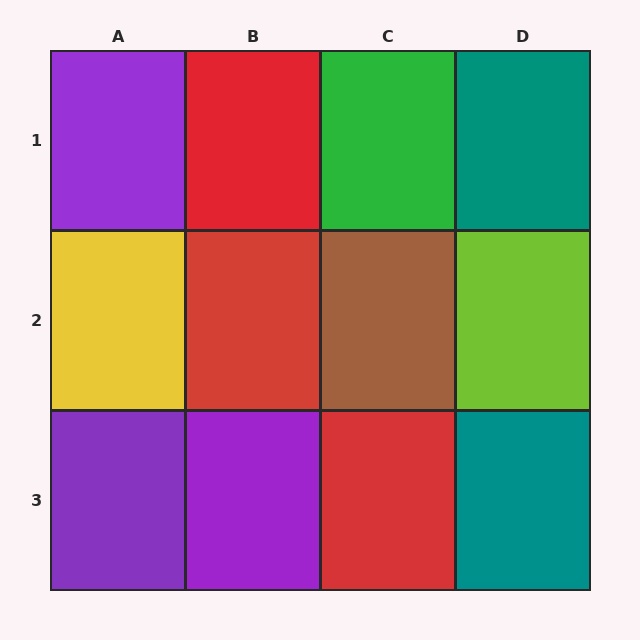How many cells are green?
1 cell is green.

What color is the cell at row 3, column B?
Purple.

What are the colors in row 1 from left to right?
Purple, red, green, teal.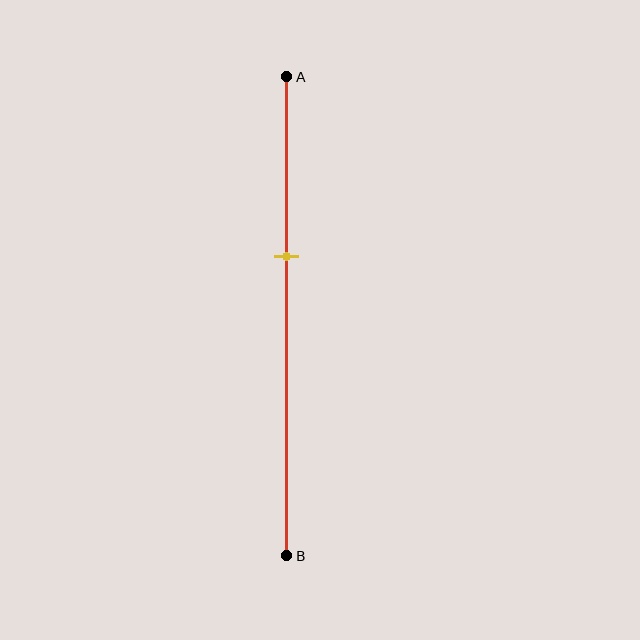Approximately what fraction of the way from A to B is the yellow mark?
The yellow mark is approximately 35% of the way from A to B.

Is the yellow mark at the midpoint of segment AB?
No, the mark is at about 35% from A, not at the 50% midpoint.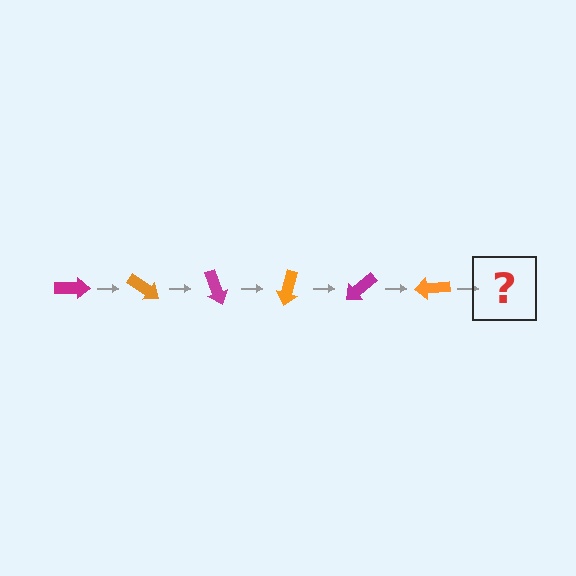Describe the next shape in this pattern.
It should be a magenta arrow, rotated 210 degrees from the start.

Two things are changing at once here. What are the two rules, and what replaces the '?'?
The two rules are that it rotates 35 degrees each step and the color cycles through magenta and orange. The '?' should be a magenta arrow, rotated 210 degrees from the start.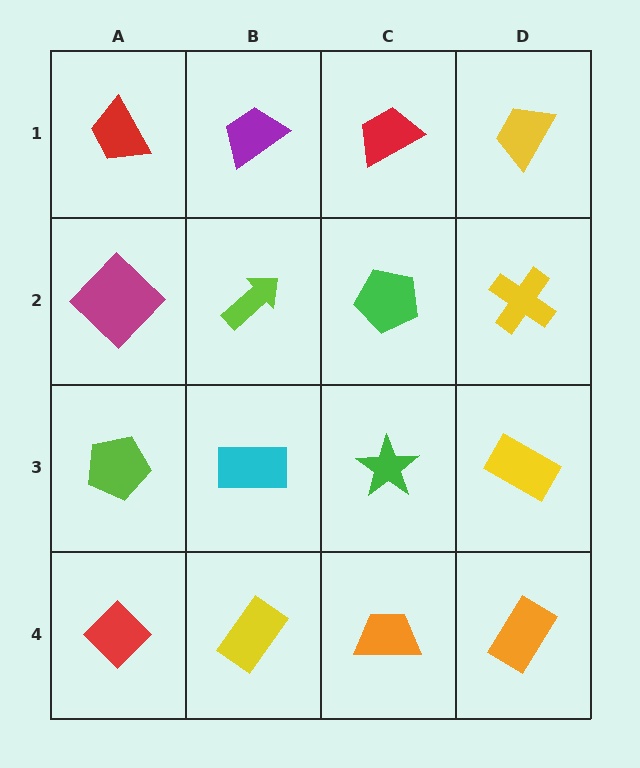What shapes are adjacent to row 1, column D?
A yellow cross (row 2, column D), a red trapezoid (row 1, column C).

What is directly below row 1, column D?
A yellow cross.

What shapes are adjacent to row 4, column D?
A yellow rectangle (row 3, column D), an orange trapezoid (row 4, column C).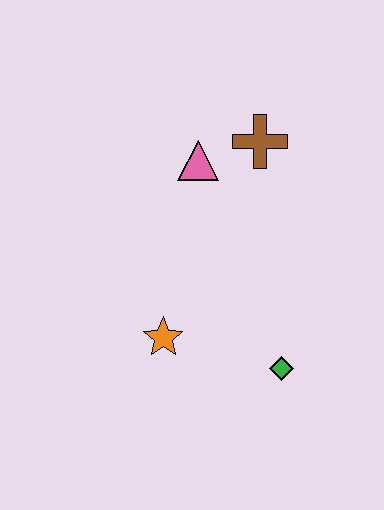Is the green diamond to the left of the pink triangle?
No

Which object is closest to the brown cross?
The pink triangle is closest to the brown cross.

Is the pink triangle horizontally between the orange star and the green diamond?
Yes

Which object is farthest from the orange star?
The brown cross is farthest from the orange star.